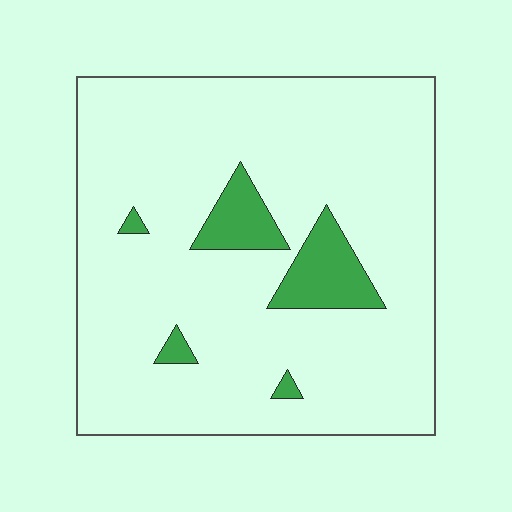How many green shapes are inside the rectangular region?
5.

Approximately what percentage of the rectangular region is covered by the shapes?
Approximately 10%.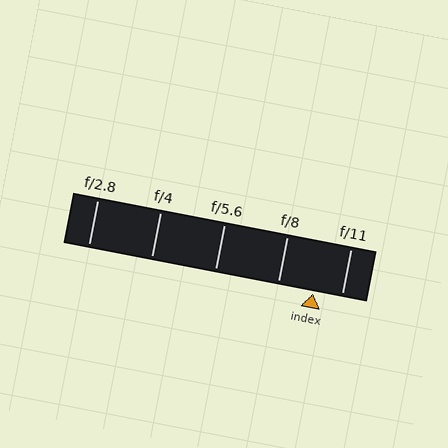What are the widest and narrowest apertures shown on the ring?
The widest aperture shown is f/2.8 and the narrowest is f/11.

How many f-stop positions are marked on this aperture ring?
There are 5 f-stop positions marked.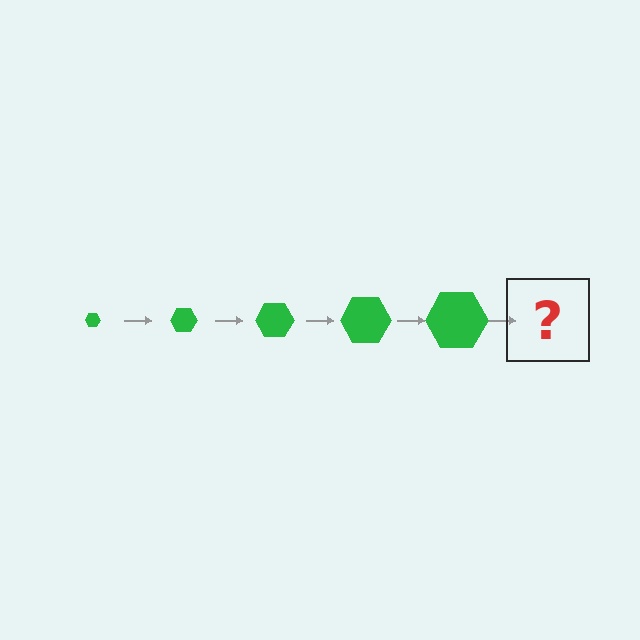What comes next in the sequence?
The next element should be a green hexagon, larger than the previous one.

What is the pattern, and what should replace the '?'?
The pattern is that the hexagon gets progressively larger each step. The '?' should be a green hexagon, larger than the previous one.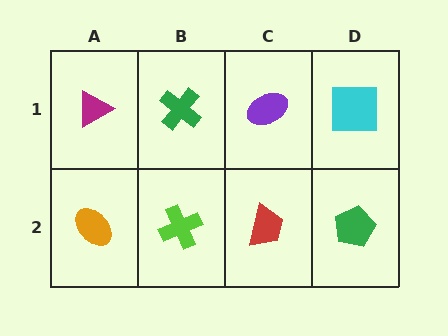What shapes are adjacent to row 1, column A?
An orange ellipse (row 2, column A), a green cross (row 1, column B).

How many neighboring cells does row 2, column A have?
2.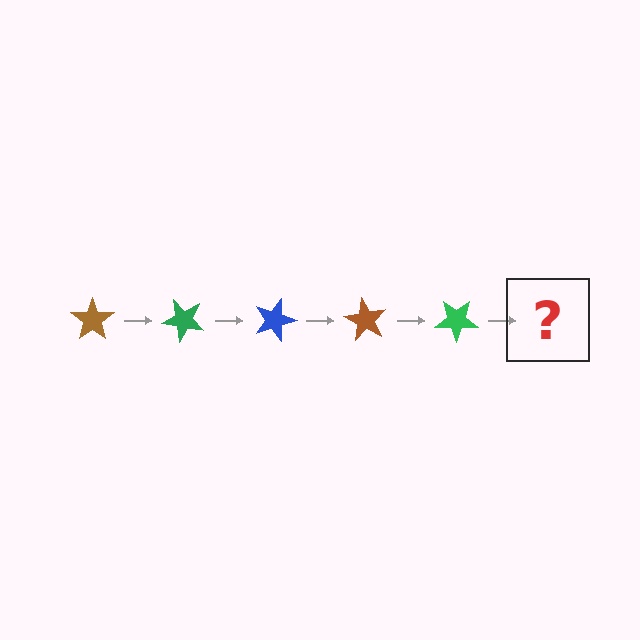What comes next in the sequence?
The next element should be a blue star, rotated 225 degrees from the start.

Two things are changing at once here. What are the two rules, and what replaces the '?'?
The two rules are that it rotates 45 degrees each step and the color cycles through brown, green, and blue. The '?' should be a blue star, rotated 225 degrees from the start.